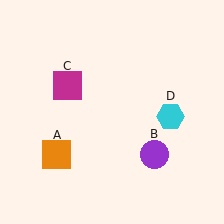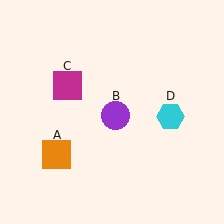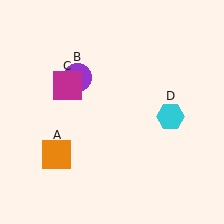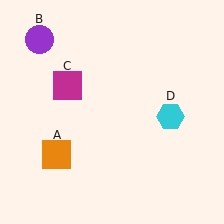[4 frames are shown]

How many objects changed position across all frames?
1 object changed position: purple circle (object B).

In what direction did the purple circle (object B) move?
The purple circle (object B) moved up and to the left.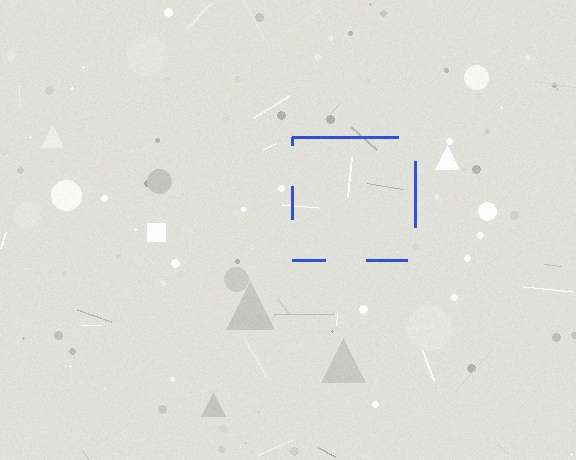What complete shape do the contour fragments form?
The contour fragments form a square.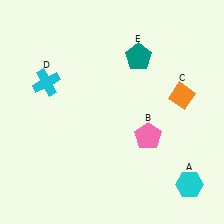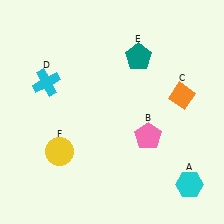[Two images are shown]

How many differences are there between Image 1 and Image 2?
There is 1 difference between the two images.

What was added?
A yellow circle (F) was added in Image 2.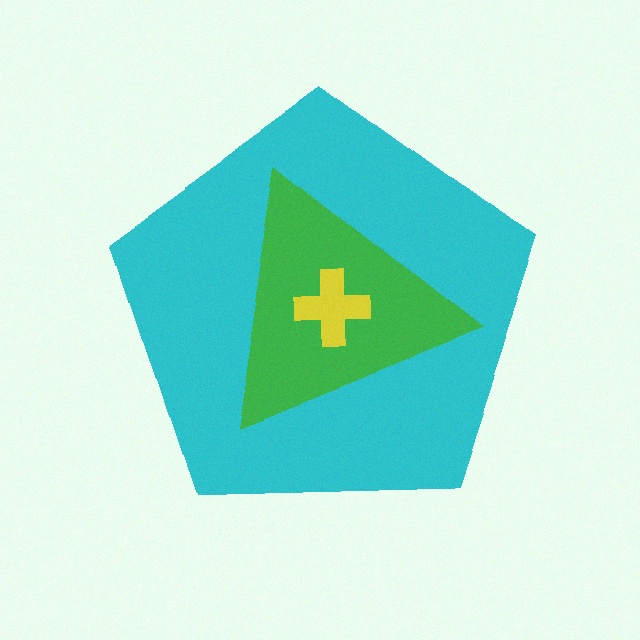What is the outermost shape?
The cyan pentagon.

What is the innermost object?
The yellow cross.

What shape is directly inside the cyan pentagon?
The green triangle.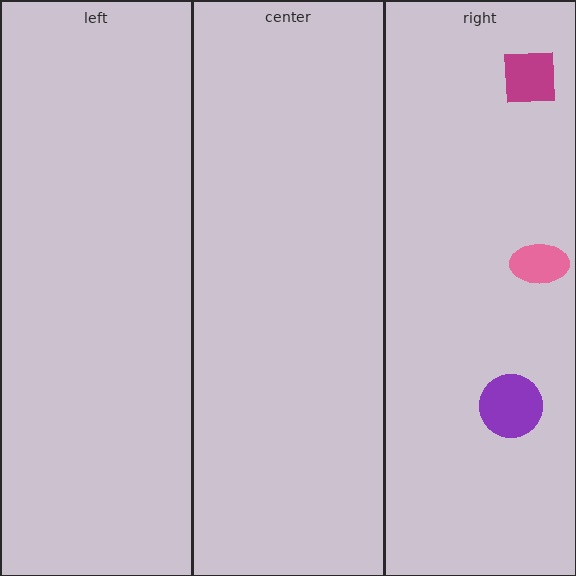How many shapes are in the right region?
3.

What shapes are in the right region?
The magenta square, the pink ellipse, the purple circle.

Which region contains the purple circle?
The right region.